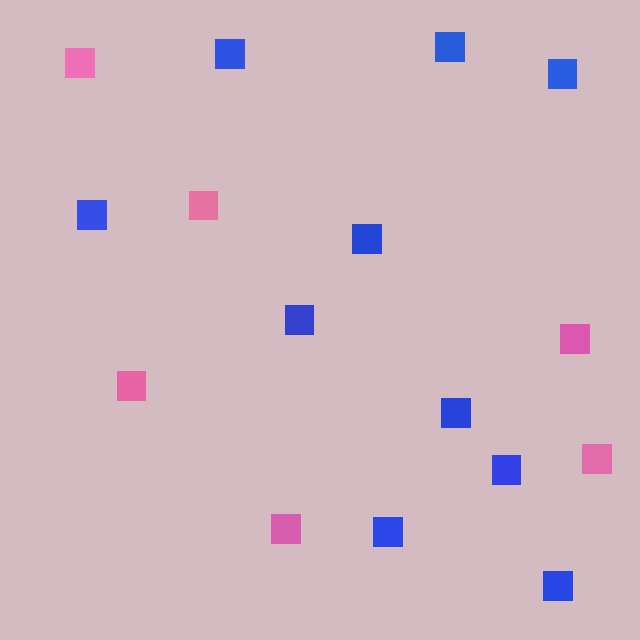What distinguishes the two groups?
There are 2 groups: one group of blue squares (10) and one group of pink squares (6).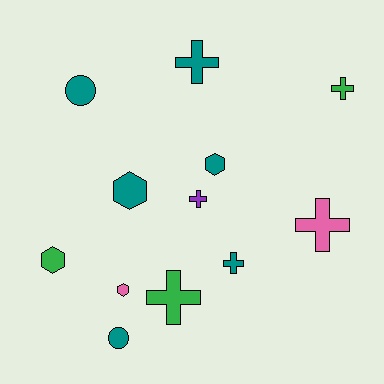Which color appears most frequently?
Teal, with 6 objects.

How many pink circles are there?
There are no pink circles.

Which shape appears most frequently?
Cross, with 6 objects.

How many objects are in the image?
There are 12 objects.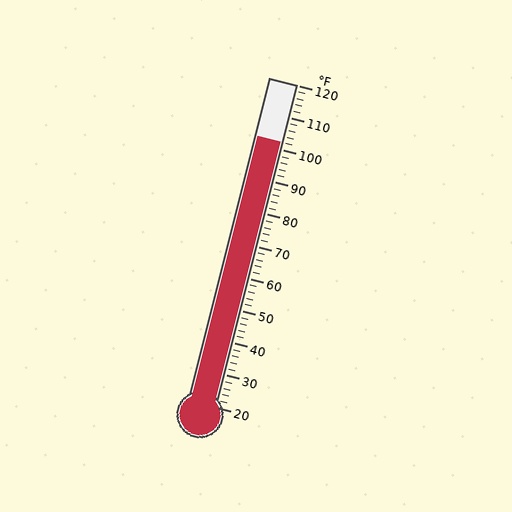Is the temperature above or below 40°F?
The temperature is above 40°F.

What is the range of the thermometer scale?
The thermometer scale ranges from 20°F to 120°F.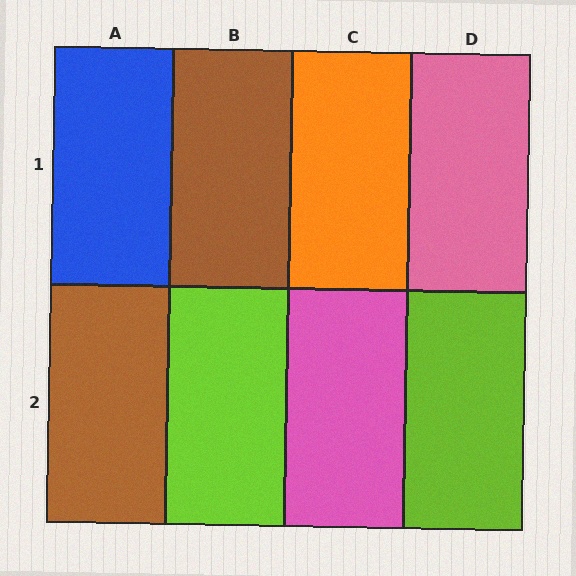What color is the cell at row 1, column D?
Pink.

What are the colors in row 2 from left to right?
Brown, lime, pink, lime.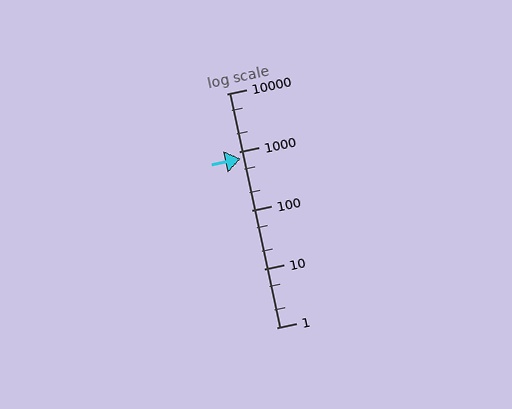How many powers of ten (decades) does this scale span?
The scale spans 4 decades, from 1 to 10000.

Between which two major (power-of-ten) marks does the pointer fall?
The pointer is between 100 and 1000.